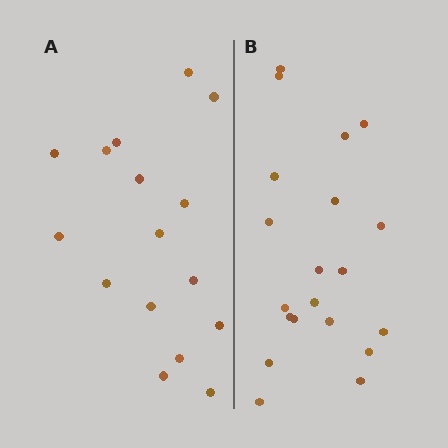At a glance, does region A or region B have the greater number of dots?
Region B (the right region) has more dots.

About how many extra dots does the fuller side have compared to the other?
Region B has about 4 more dots than region A.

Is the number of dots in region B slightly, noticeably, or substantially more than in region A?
Region B has noticeably more, but not dramatically so. The ratio is roughly 1.2 to 1.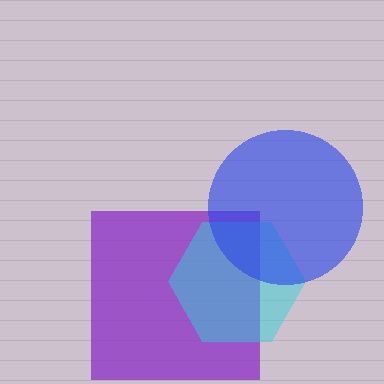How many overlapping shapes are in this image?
There are 3 overlapping shapes in the image.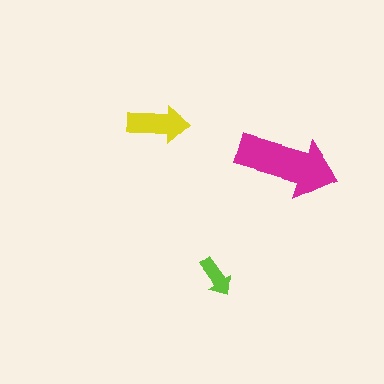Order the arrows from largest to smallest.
the magenta one, the yellow one, the lime one.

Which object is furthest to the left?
The yellow arrow is leftmost.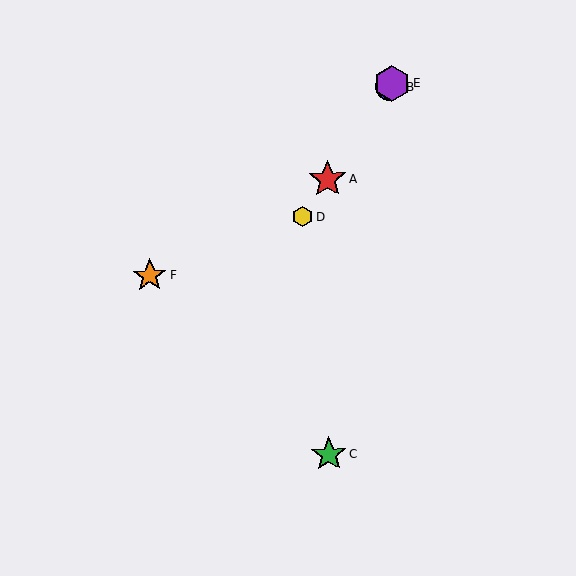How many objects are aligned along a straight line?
4 objects (A, B, D, E) are aligned along a straight line.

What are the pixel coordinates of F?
Object F is at (150, 276).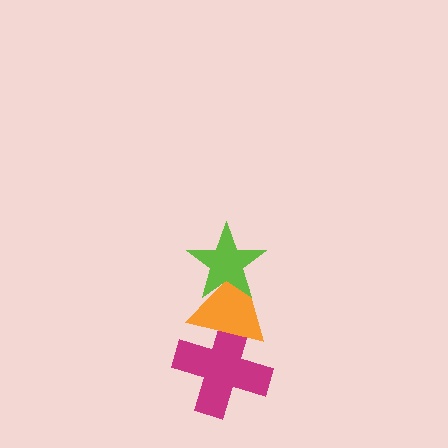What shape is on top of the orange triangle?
The lime star is on top of the orange triangle.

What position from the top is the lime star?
The lime star is 1st from the top.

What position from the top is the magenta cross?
The magenta cross is 3rd from the top.